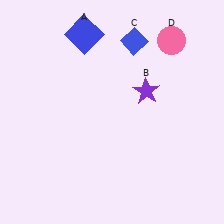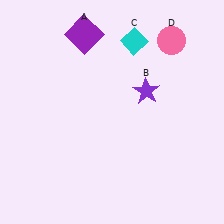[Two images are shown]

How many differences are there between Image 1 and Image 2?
There are 2 differences between the two images.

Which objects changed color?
A changed from blue to purple. C changed from blue to cyan.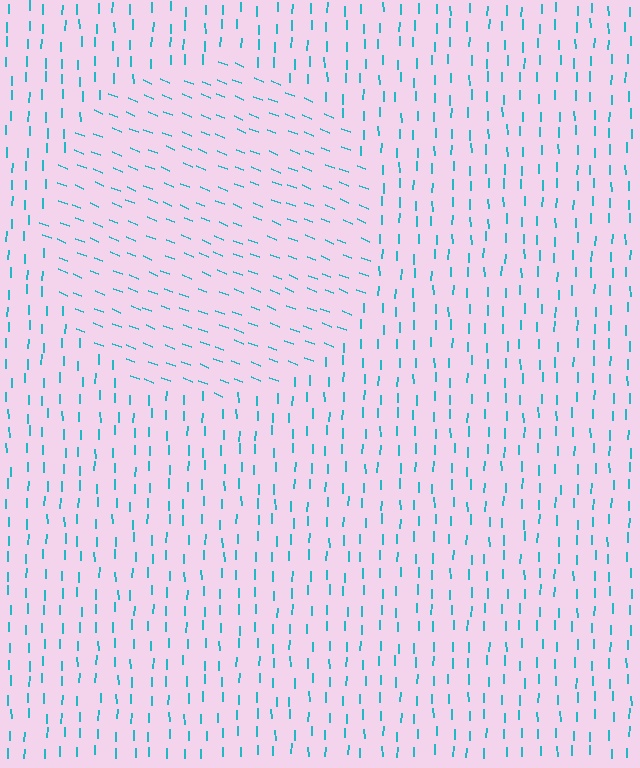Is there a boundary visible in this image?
Yes, there is a texture boundary formed by a change in line orientation.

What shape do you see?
I see a circle.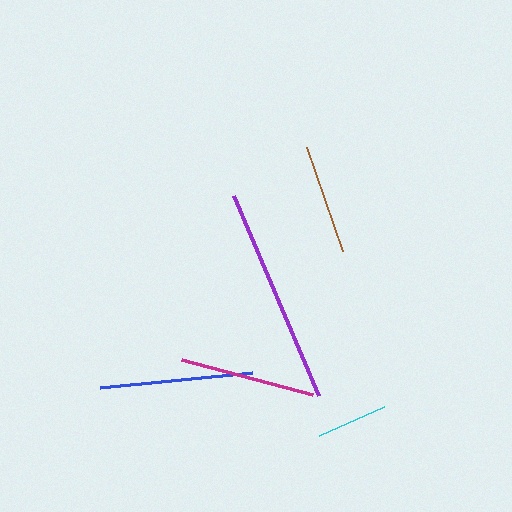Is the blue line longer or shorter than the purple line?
The purple line is longer than the blue line.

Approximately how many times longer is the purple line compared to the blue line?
The purple line is approximately 1.4 times the length of the blue line.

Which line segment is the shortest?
The cyan line is the shortest at approximately 71 pixels.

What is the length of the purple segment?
The purple segment is approximately 218 pixels long.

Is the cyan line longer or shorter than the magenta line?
The magenta line is longer than the cyan line.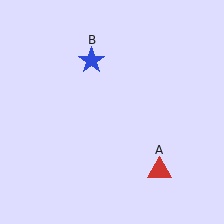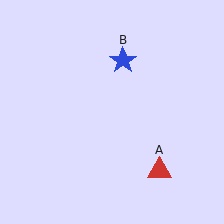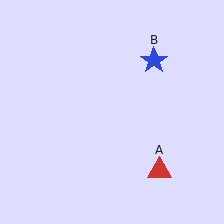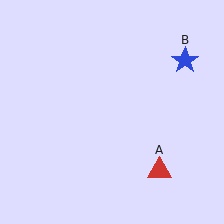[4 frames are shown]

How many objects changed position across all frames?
1 object changed position: blue star (object B).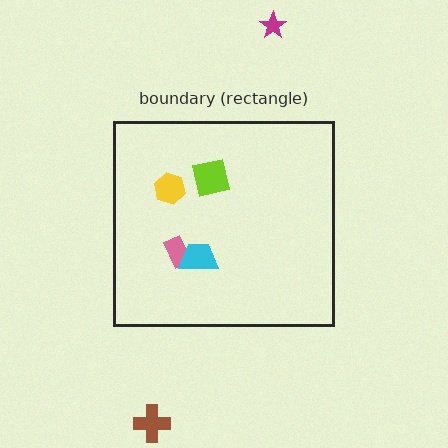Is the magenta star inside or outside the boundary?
Outside.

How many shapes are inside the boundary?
4 inside, 2 outside.